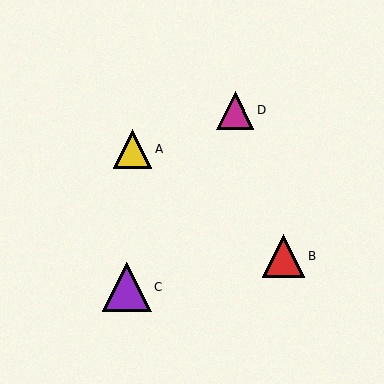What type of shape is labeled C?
Shape C is a purple triangle.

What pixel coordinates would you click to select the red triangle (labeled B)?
Click at (283, 256) to select the red triangle B.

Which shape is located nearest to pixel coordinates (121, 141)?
The yellow triangle (labeled A) at (132, 149) is nearest to that location.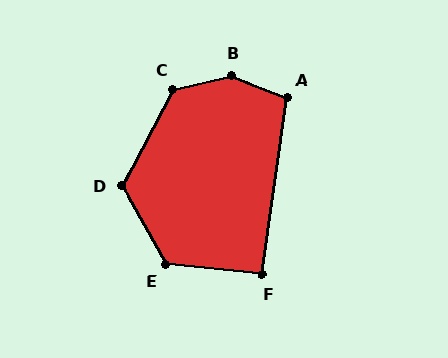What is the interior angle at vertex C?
Approximately 131 degrees (obtuse).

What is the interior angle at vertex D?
Approximately 122 degrees (obtuse).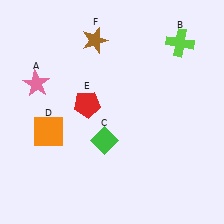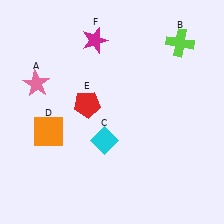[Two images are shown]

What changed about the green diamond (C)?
In Image 1, C is green. In Image 2, it changed to cyan.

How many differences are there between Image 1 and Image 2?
There are 2 differences between the two images.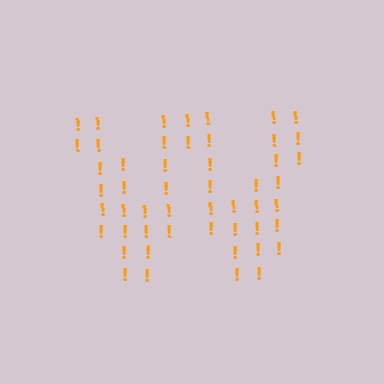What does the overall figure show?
The overall figure shows the letter W.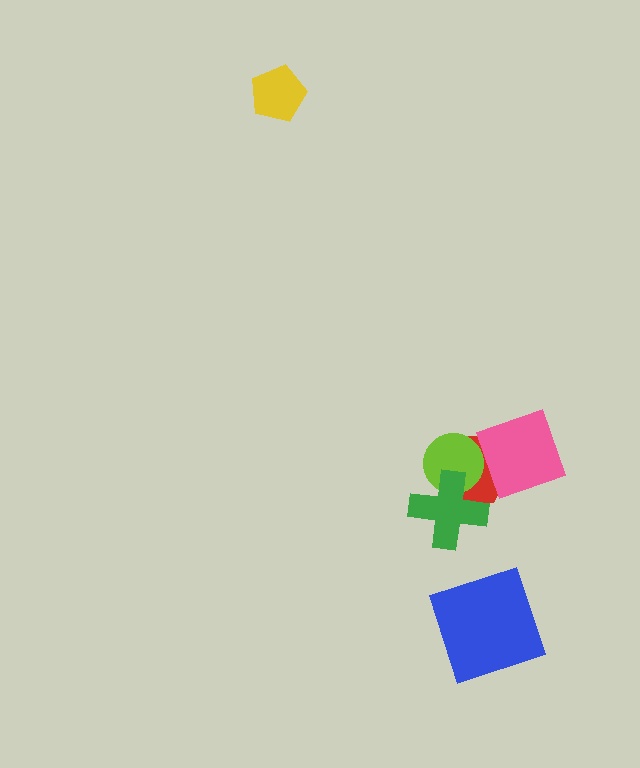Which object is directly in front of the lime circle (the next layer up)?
The pink diamond is directly in front of the lime circle.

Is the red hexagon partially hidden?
Yes, it is partially covered by another shape.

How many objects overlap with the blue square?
0 objects overlap with the blue square.